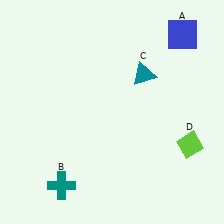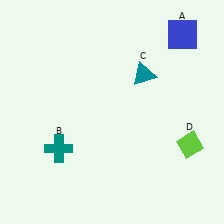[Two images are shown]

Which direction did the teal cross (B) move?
The teal cross (B) moved up.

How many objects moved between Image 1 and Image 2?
1 object moved between the two images.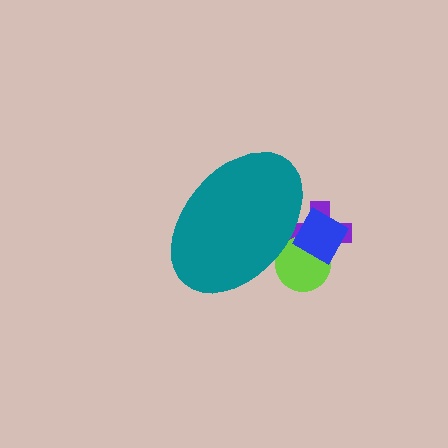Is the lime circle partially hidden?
Yes, the lime circle is partially hidden behind the teal ellipse.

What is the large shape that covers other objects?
A teal ellipse.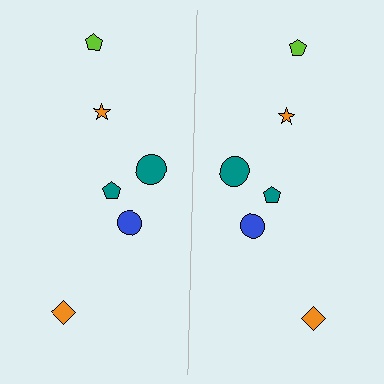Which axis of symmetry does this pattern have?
The pattern has a vertical axis of symmetry running through the center of the image.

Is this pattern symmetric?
Yes, this pattern has bilateral (reflection) symmetry.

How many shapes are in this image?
There are 12 shapes in this image.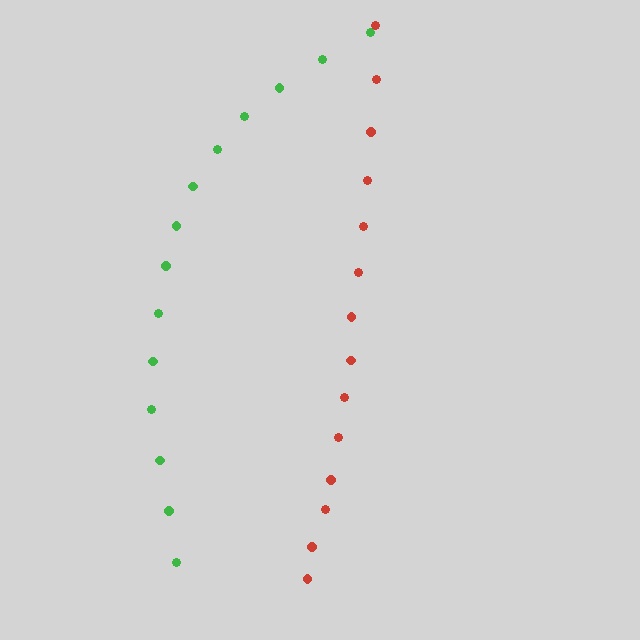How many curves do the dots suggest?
There are 2 distinct paths.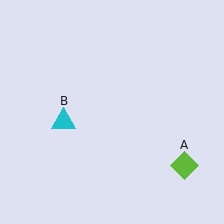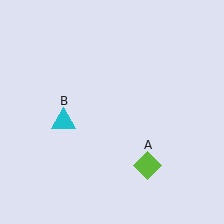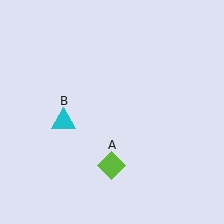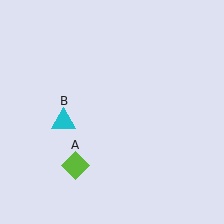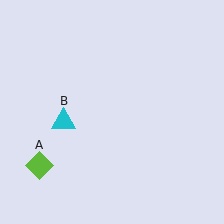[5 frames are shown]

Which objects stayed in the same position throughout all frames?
Cyan triangle (object B) remained stationary.